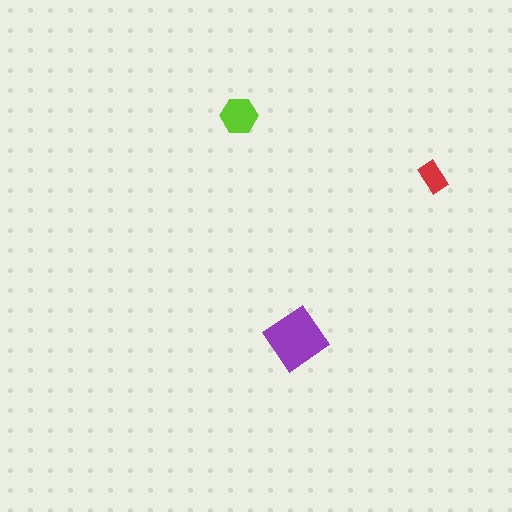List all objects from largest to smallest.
The purple diamond, the lime hexagon, the red rectangle.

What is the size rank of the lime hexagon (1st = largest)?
2nd.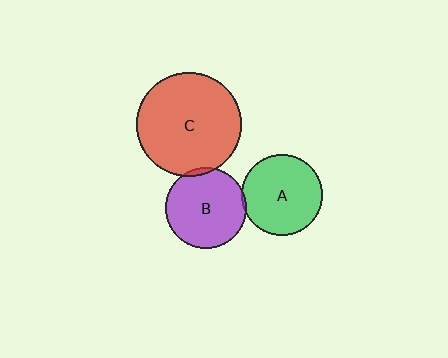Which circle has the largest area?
Circle C (red).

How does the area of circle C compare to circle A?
Approximately 1.7 times.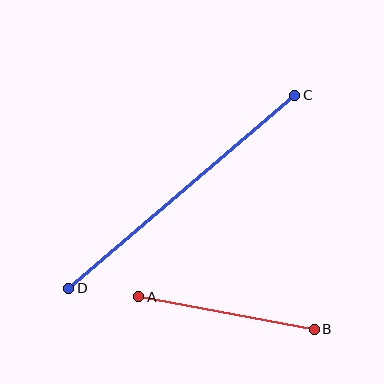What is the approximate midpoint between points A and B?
The midpoint is at approximately (226, 313) pixels.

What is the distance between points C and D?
The distance is approximately 297 pixels.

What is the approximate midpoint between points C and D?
The midpoint is at approximately (182, 192) pixels.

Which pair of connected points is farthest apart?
Points C and D are farthest apart.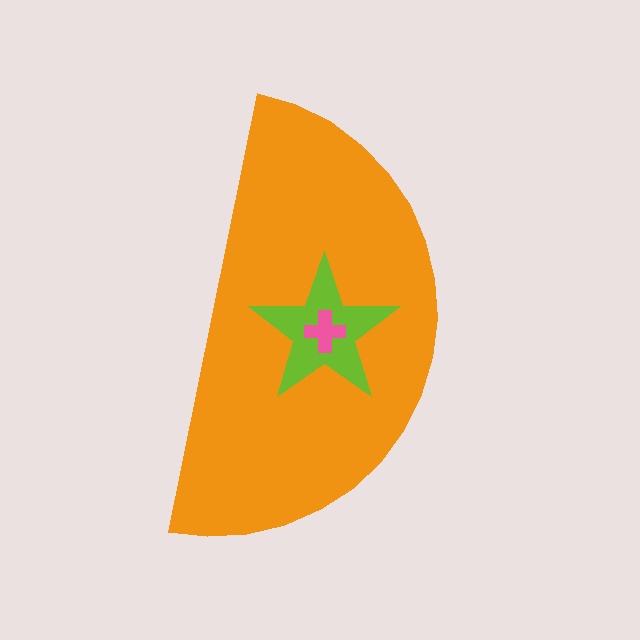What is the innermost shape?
The pink cross.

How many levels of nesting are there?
3.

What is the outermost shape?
The orange semicircle.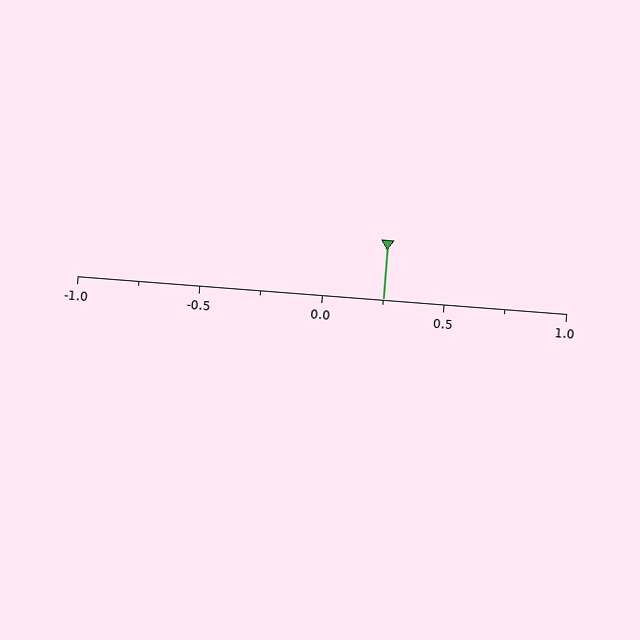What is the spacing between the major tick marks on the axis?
The major ticks are spaced 0.5 apart.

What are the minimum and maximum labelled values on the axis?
The axis runs from -1.0 to 1.0.